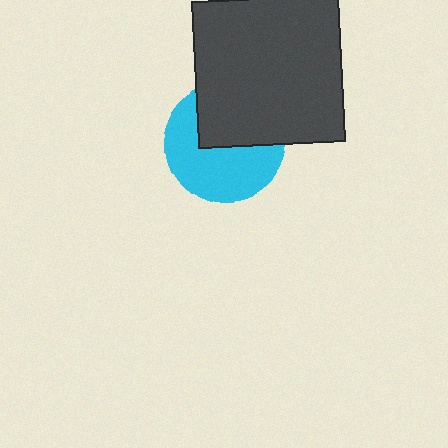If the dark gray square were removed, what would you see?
You would see the complete cyan circle.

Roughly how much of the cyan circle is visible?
About half of it is visible (roughly 57%).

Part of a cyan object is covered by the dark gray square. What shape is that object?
It is a circle.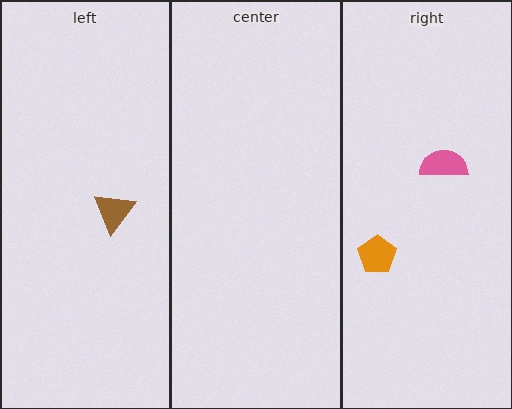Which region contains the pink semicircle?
The right region.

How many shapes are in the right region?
2.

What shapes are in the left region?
The brown triangle.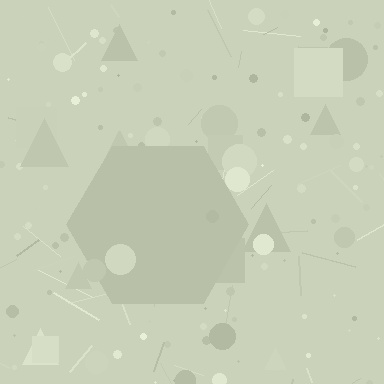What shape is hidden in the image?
A hexagon is hidden in the image.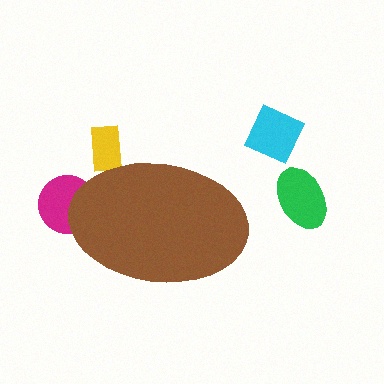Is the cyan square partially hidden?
No, the cyan square is fully visible.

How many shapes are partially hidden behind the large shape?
2 shapes are partially hidden.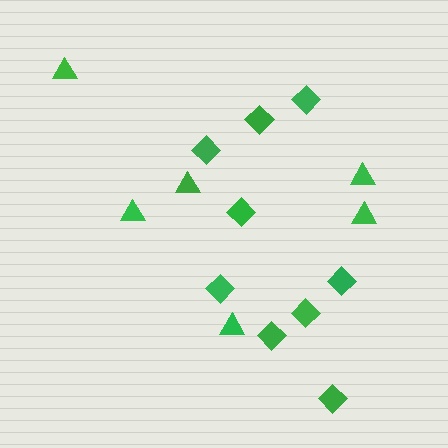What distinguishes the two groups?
There are 2 groups: one group of diamonds (9) and one group of triangles (6).